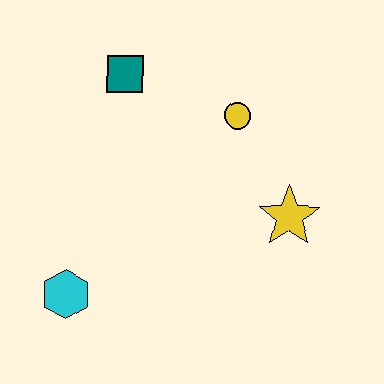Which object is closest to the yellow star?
The yellow circle is closest to the yellow star.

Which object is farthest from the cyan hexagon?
The yellow circle is farthest from the cyan hexagon.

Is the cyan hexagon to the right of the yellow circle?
No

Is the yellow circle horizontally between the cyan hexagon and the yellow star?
Yes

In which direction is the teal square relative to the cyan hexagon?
The teal square is above the cyan hexagon.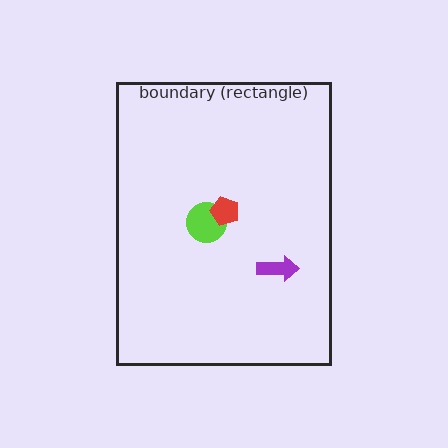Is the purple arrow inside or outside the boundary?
Inside.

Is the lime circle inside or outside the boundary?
Inside.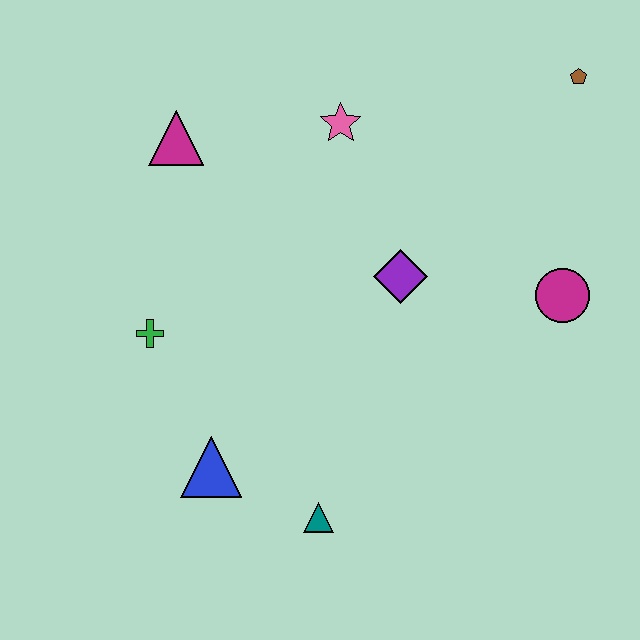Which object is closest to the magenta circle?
The purple diamond is closest to the magenta circle.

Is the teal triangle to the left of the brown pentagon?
Yes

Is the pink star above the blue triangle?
Yes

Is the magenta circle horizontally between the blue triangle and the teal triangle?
No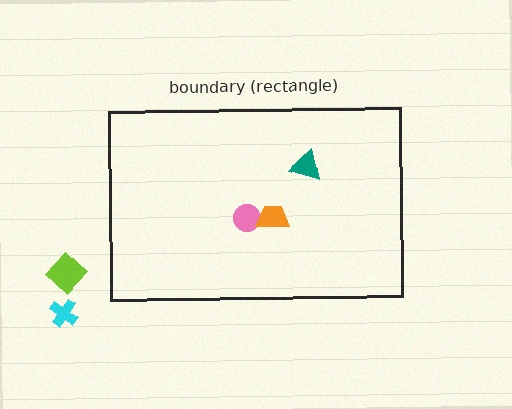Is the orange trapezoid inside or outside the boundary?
Inside.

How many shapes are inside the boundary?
3 inside, 2 outside.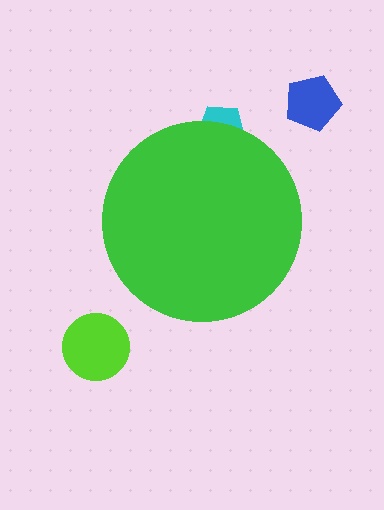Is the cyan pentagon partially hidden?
Yes, the cyan pentagon is partially hidden behind the green circle.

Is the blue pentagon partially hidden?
No, the blue pentagon is fully visible.